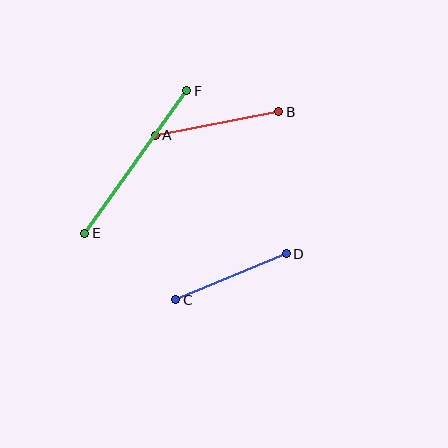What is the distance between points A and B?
The distance is approximately 125 pixels.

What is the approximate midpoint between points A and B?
The midpoint is at approximately (217, 124) pixels.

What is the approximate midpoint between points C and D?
The midpoint is at approximately (231, 277) pixels.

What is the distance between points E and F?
The distance is approximately 175 pixels.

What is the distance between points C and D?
The distance is approximately 120 pixels.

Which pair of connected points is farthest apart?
Points E and F are farthest apart.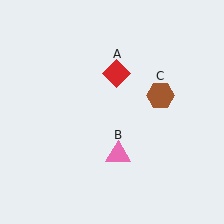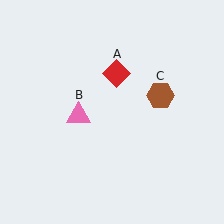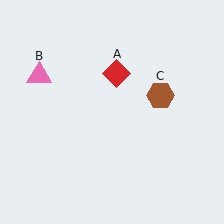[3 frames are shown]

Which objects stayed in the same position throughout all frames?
Red diamond (object A) and brown hexagon (object C) remained stationary.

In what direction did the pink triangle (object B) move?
The pink triangle (object B) moved up and to the left.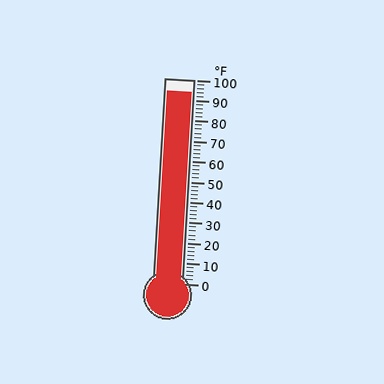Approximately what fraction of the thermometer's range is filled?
The thermometer is filled to approximately 95% of its range.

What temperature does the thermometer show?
The thermometer shows approximately 94°F.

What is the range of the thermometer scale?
The thermometer scale ranges from 0°F to 100°F.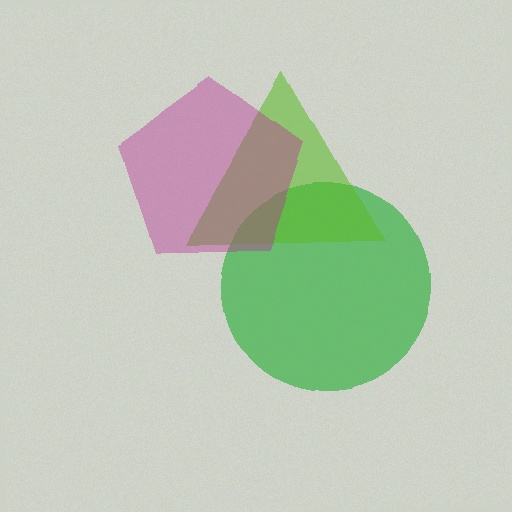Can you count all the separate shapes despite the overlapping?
Yes, there are 3 separate shapes.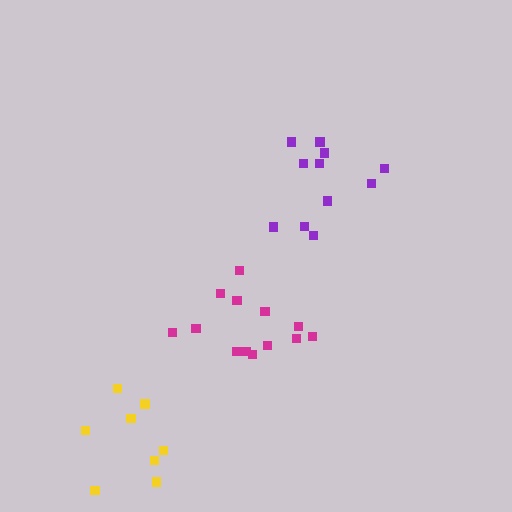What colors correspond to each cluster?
The clusters are colored: purple, yellow, magenta.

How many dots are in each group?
Group 1: 11 dots, Group 2: 8 dots, Group 3: 13 dots (32 total).